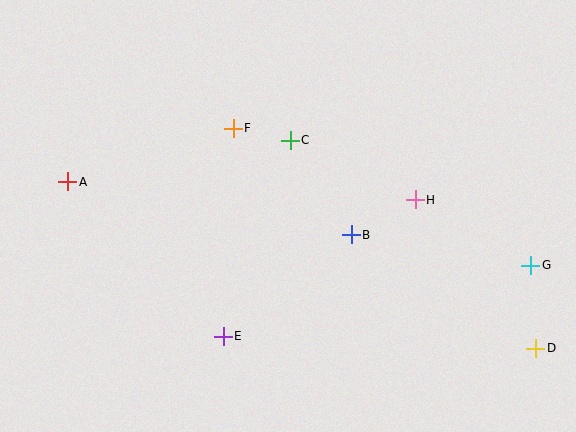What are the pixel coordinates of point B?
Point B is at (351, 235).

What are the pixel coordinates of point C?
Point C is at (290, 140).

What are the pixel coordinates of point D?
Point D is at (536, 348).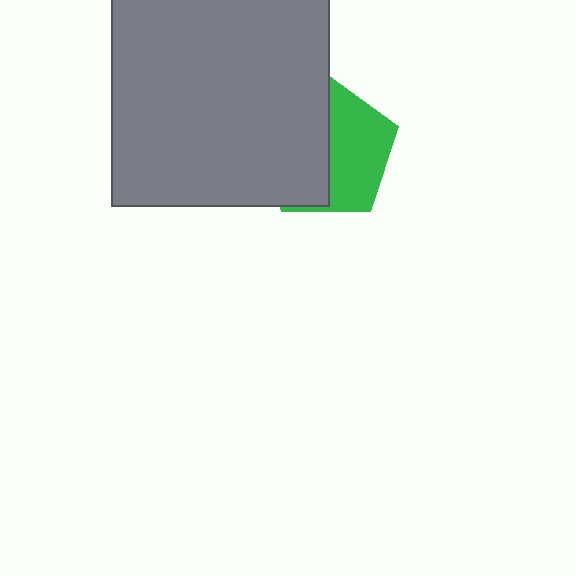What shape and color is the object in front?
The object in front is a gray square.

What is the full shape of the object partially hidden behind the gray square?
The partially hidden object is a green pentagon.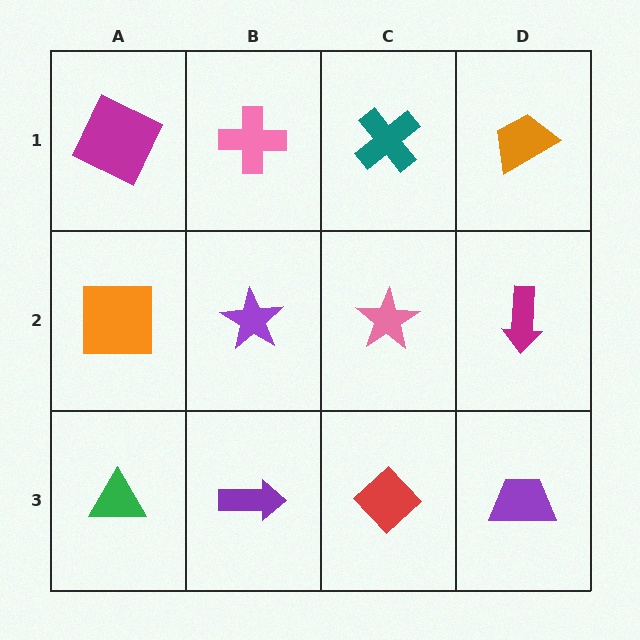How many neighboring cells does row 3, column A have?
2.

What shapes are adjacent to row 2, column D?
An orange trapezoid (row 1, column D), a purple trapezoid (row 3, column D), a pink star (row 2, column C).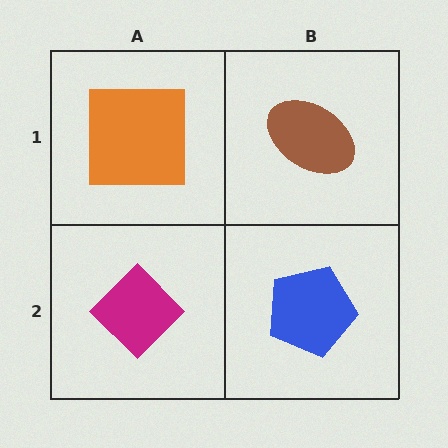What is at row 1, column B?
A brown ellipse.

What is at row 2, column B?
A blue pentagon.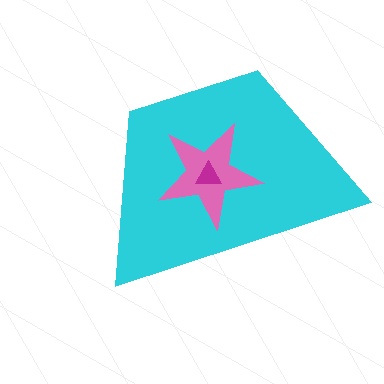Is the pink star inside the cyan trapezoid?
Yes.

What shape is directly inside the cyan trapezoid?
The pink star.